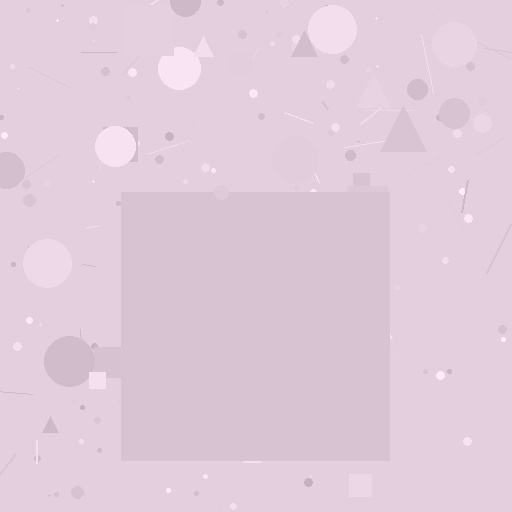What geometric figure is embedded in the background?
A square is embedded in the background.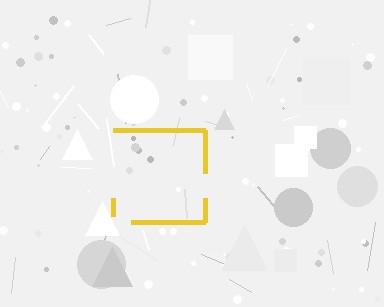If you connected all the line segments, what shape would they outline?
They would outline a square.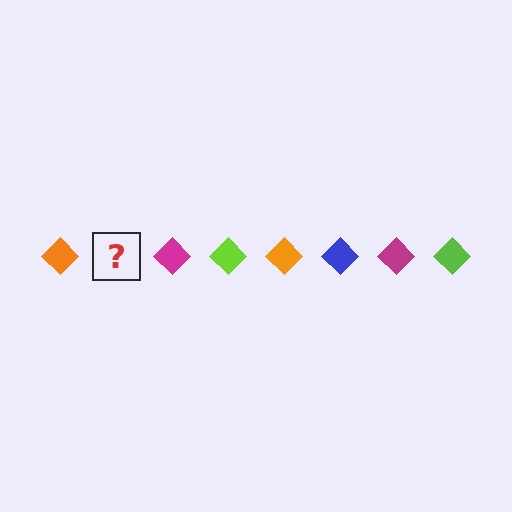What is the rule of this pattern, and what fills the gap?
The rule is that the pattern cycles through orange, blue, magenta, lime diamonds. The gap should be filled with a blue diamond.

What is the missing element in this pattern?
The missing element is a blue diamond.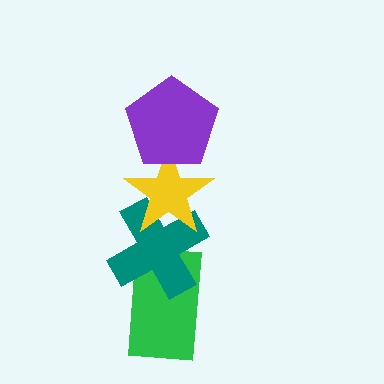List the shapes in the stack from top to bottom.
From top to bottom: the purple pentagon, the yellow star, the teal cross, the green rectangle.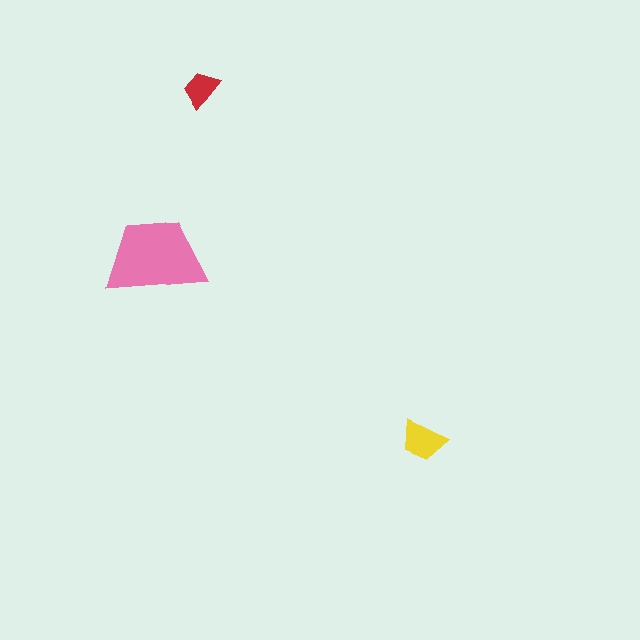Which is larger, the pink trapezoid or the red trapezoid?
The pink one.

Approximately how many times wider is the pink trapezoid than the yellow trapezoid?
About 2 times wider.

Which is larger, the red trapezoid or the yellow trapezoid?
The yellow one.